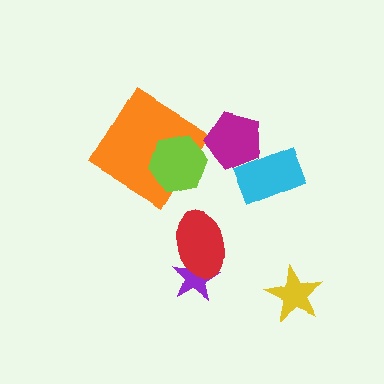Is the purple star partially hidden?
Yes, it is partially covered by another shape.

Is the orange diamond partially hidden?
Yes, it is partially covered by another shape.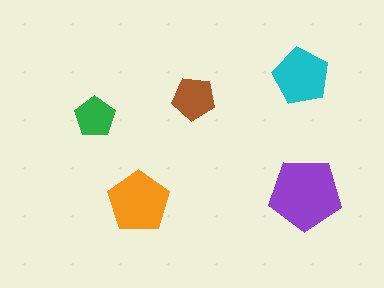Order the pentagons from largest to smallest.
the purple one, the orange one, the cyan one, the brown one, the green one.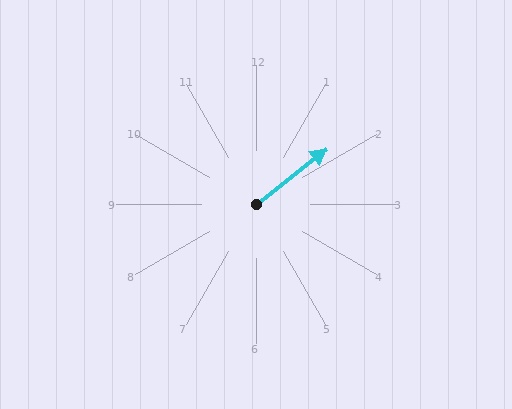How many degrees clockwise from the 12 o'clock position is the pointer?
Approximately 52 degrees.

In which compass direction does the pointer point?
Northeast.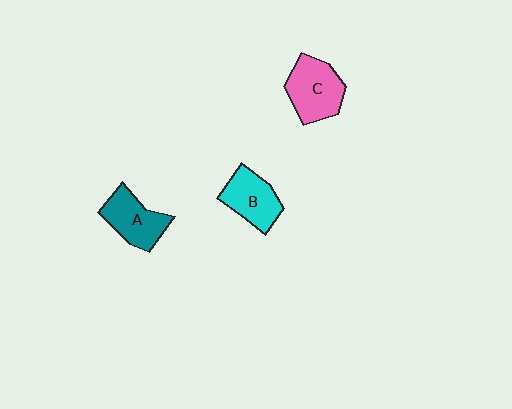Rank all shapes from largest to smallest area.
From largest to smallest: C (pink), A (teal), B (cyan).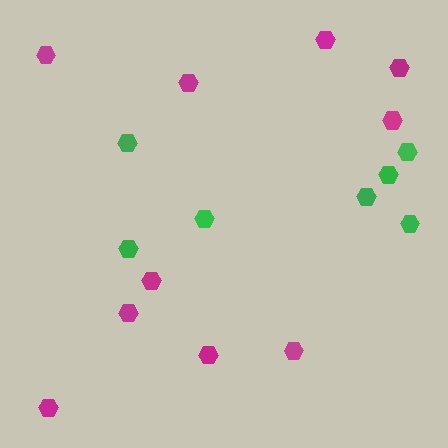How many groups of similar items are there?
There are 2 groups: one group of green hexagons (7) and one group of magenta hexagons (10).